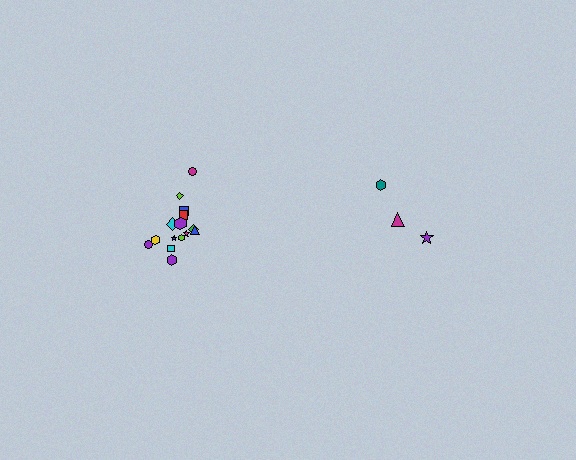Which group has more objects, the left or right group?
The left group.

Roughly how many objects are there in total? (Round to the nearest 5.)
Roughly 20 objects in total.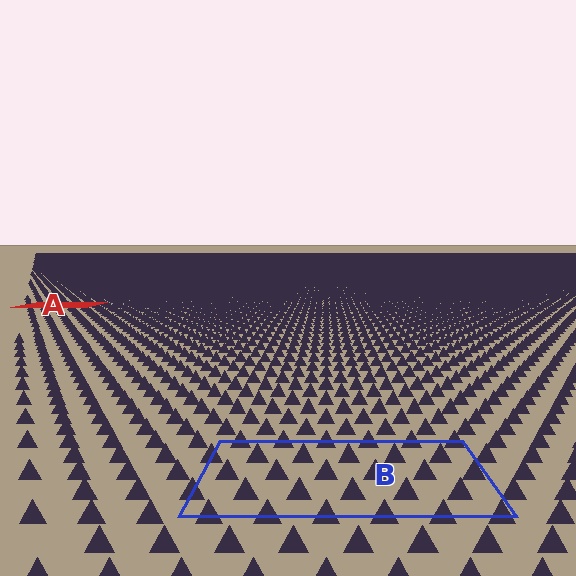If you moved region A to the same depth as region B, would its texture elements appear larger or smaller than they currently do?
They would appear larger. At a closer depth, the same texture elements are projected at a bigger on-screen size.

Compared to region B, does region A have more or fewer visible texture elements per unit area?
Region A has more texture elements per unit area — they are packed more densely because it is farther away.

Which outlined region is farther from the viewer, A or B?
Region A is farther from the viewer — the texture elements inside it appear smaller and more densely packed.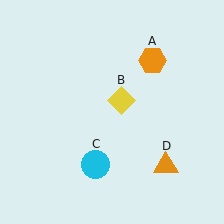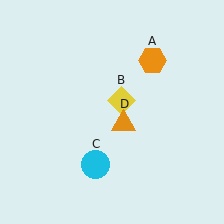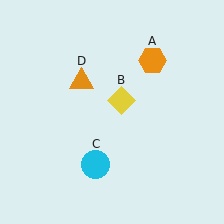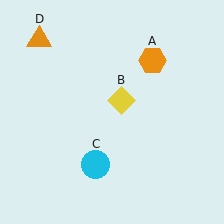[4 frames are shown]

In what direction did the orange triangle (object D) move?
The orange triangle (object D) moved up and to the left.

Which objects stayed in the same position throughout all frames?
Orange hexagon (object A) and yellow diamond (object B) and cyan circle (object C) remained stationary.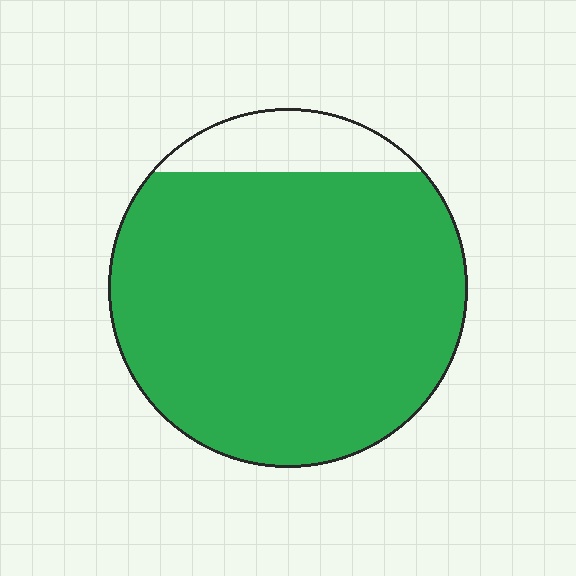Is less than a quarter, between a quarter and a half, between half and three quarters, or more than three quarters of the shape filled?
More than three quarters.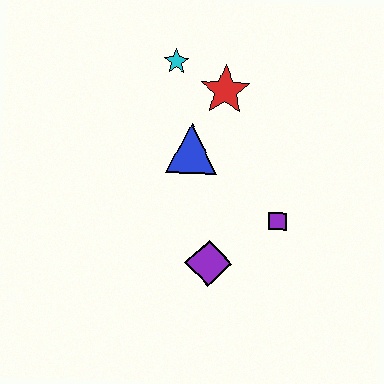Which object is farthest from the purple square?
The cyan star is farthest from the purple square.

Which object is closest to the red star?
The cyan star is closest to the red star.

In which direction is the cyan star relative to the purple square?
The cyan star is above the purple square.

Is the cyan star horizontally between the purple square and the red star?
No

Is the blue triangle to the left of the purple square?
Yes